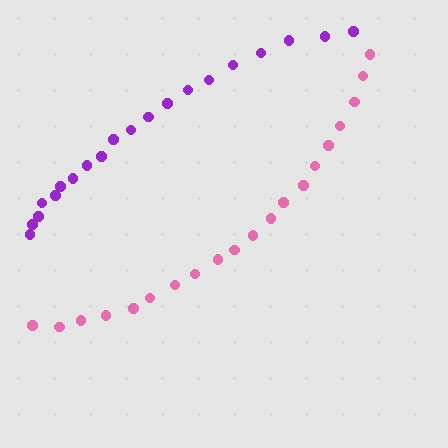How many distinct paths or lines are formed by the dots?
There are 2 distinct paths.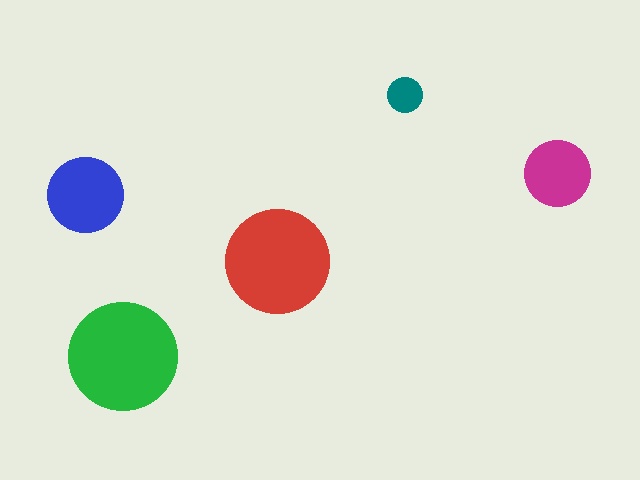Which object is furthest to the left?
The blue circle is leftmost.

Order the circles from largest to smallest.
the green one, the red one, the blue one, the magenta one, the teal one.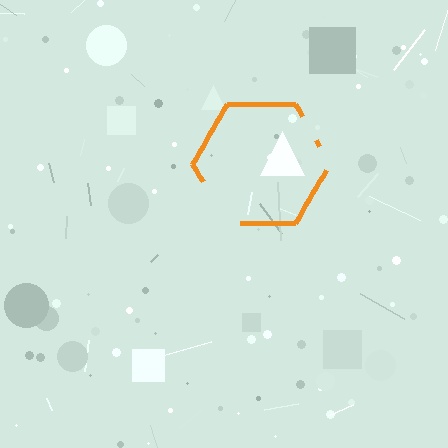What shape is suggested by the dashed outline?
The dashed outline suggests a hexagon.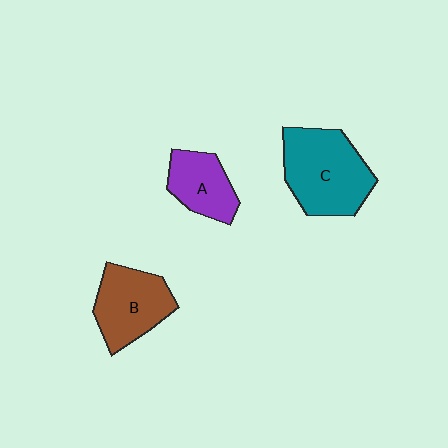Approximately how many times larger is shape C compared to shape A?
Approximately 1.7 times.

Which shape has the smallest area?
Shape A (purple).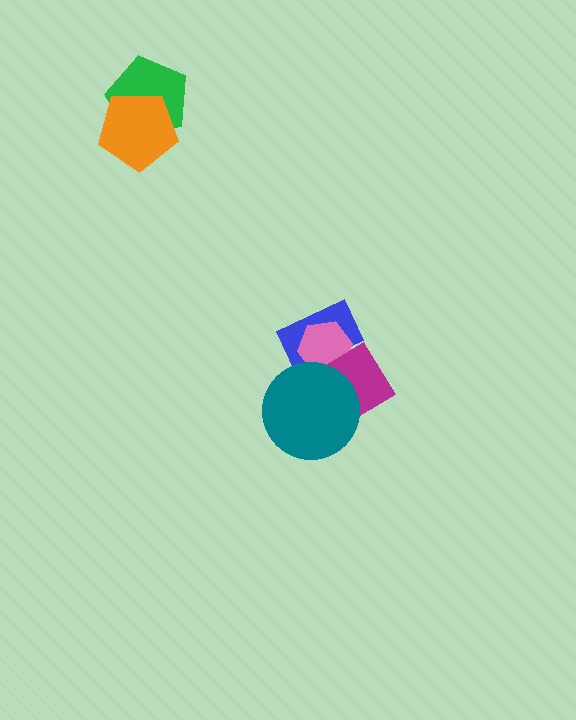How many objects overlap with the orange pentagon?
1 object overlaps with the orange pentagon.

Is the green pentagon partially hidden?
Yes, it is partially covered by another shape.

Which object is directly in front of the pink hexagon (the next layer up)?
The magenta diamond is directly in front of the pink hexagon.